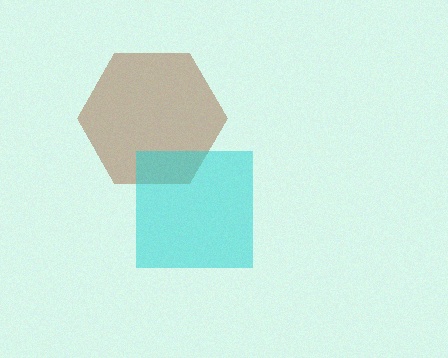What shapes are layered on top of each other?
The layered shapes are: a brown hexagon, a cyan square.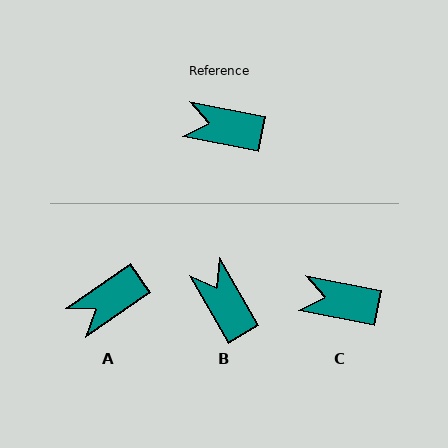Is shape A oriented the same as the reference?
No, it is off by about 46 degrees.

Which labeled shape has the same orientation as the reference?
C.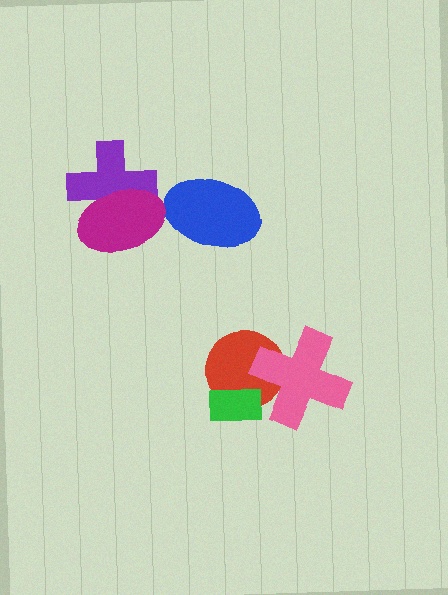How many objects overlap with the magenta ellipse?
1 object overlaps with the magenta ellipse.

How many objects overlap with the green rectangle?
1 object overlaps with the green rectangle.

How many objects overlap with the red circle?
2 objects overlap with the red circle.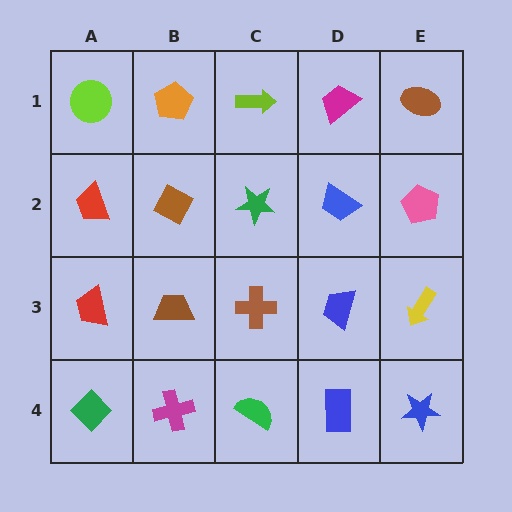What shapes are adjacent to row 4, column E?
A yellow arrow (row 3, column E), a blue rectangle (row 4, column D).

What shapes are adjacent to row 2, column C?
A lime arrow (row 1, column C), a brown cross (row 3, column C), a brown diamond (row 2, column B), a blue trapezoid (row 2, column D).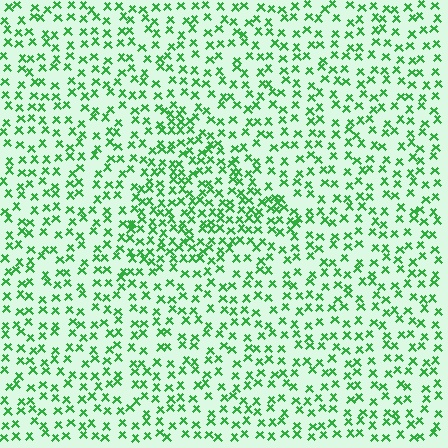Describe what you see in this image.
The image contains small green elements arranged at two different densities. A triangle-shaped region is visible where the elements are more densely packed than the surrounding area.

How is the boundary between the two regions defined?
The boundary is defined by a change in element density (approximately 1.7x ratio). All elements are the same color, size, and shape.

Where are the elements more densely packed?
The elements are more densely packed inside the triangle boundary.